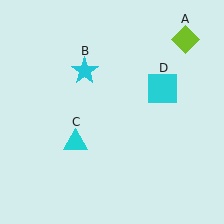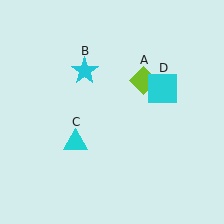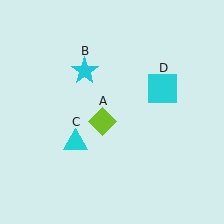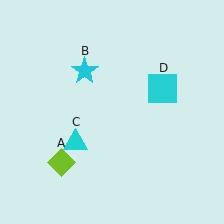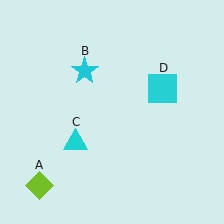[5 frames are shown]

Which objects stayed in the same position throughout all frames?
Cyan star (object B) and cyan triangle (object C) and cyan square (object D) remained stationary.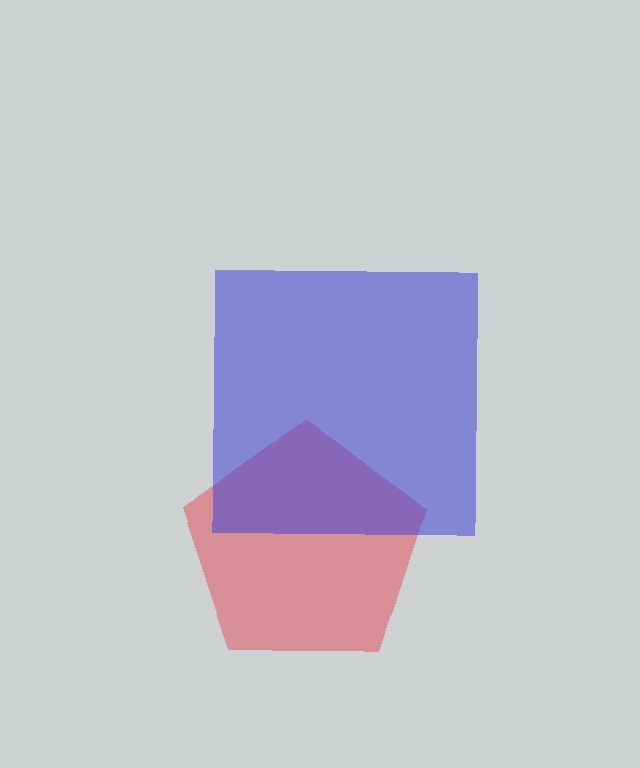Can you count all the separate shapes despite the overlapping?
Yes, there are 2 separate shapes.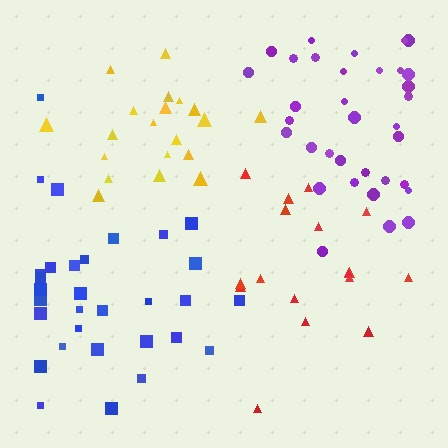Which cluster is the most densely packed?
Yellow.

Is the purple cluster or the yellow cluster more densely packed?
Yellow.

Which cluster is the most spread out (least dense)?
Red.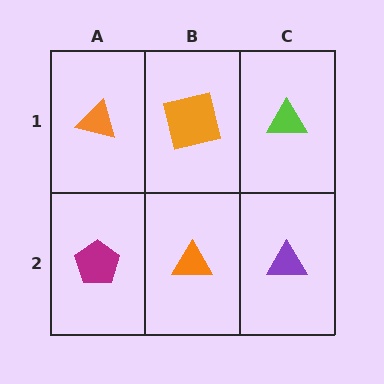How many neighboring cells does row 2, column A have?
2.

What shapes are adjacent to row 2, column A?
An orange triangle (row 1, column A), an orange triangle (row 2, column B).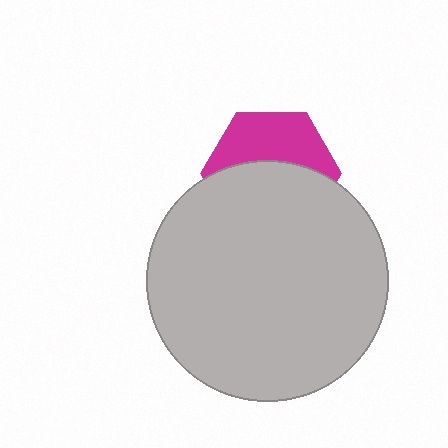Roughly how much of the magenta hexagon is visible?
A small part of it is visible (roughly 44%).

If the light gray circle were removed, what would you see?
You would see the complete magenta hexagon.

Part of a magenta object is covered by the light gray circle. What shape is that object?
It is a hexagon.